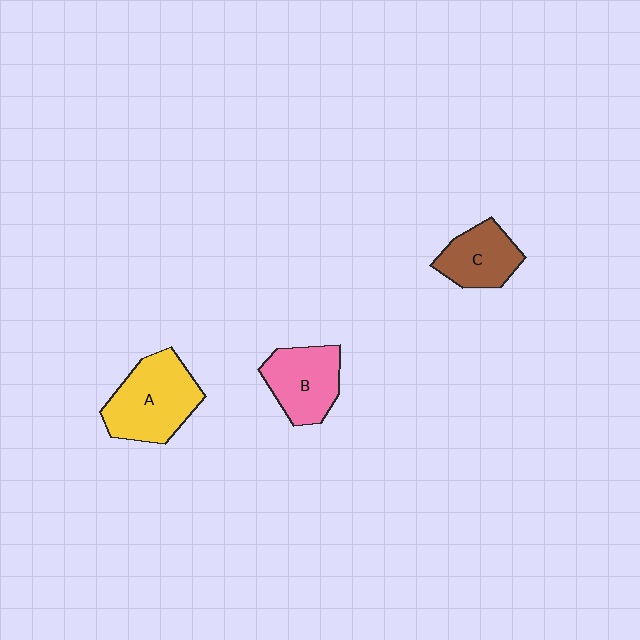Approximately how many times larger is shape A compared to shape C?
Approximately 1.5 times.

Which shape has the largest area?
Shape A (yellow).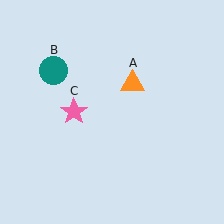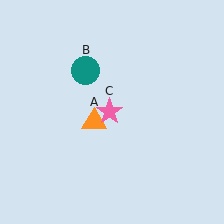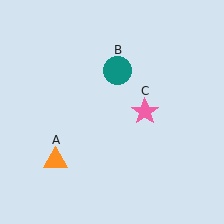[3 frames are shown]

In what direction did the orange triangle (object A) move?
The orange triangle (object A) moved down and to the left.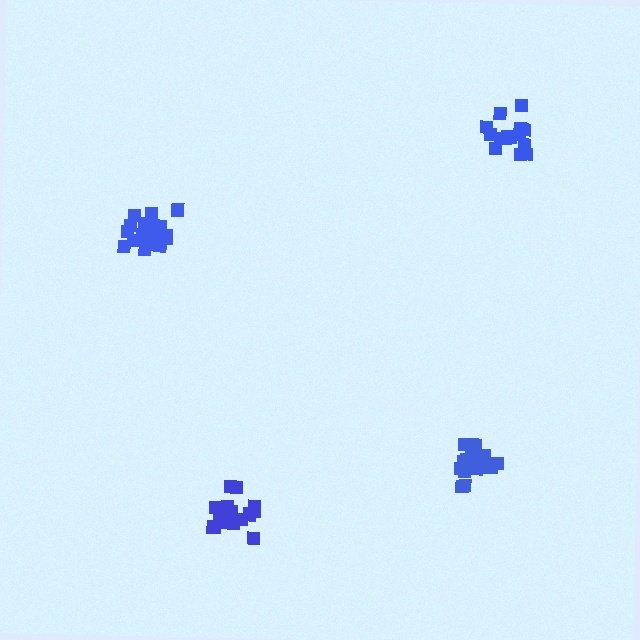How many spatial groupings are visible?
There are 4 spatial groupings.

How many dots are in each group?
Group 1: 18 dots, Group 2: 19 dots, Group 3: 15 dots, Group 4: 21 dots (73 total).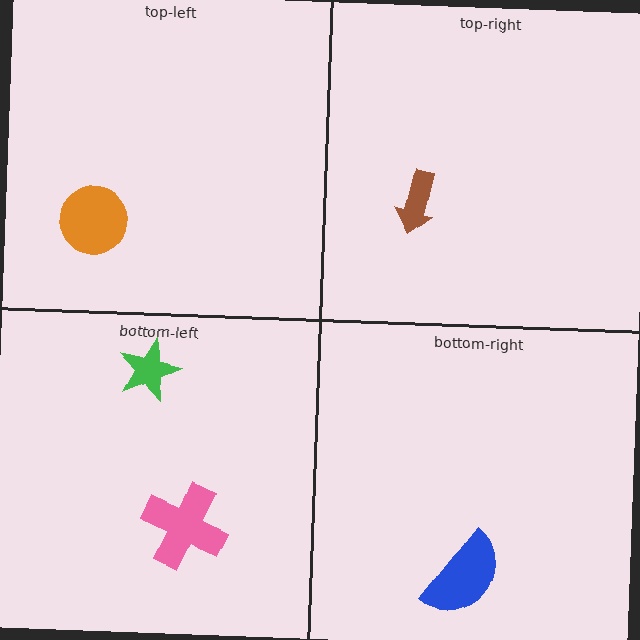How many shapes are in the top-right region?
1.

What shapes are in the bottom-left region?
The pink cross, the green star.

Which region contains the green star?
The bottom-left region.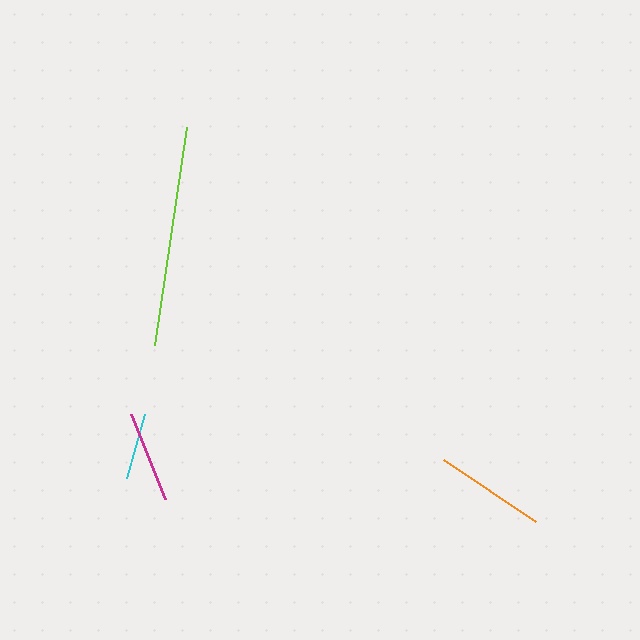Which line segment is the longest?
The lime line is the longest at approximately 220 pixels.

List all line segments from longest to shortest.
From longest to shortest: lime, orange, magenta, cyan.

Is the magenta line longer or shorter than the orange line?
The orange line is longer than the magenta line.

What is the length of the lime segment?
The lime segment is approximately 220 pixels long.